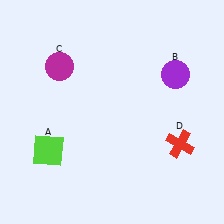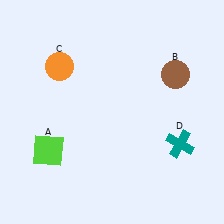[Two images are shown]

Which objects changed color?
B changed from purple to brown. C changed from magenta to orange. D changed from red to teal.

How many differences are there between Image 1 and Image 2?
There are 3 differences between the two images.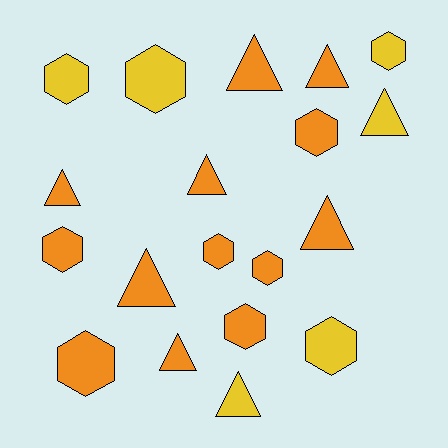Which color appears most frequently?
Orange, with 13 objects.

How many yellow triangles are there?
There are 2 yellow triangles.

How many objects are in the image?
There are 19 objects.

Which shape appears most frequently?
Hexagon, with 10 objects.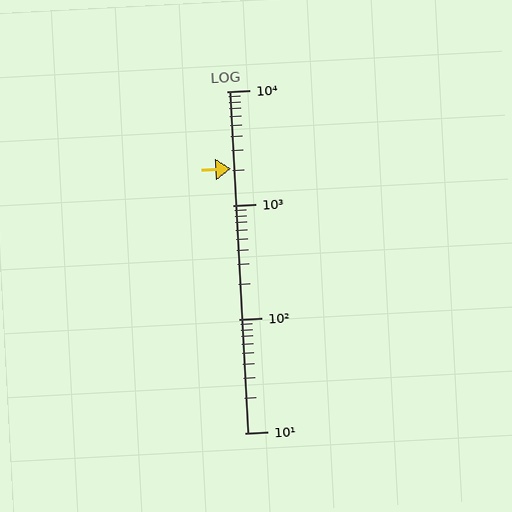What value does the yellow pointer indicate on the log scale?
The pointer indicates approximately 2100.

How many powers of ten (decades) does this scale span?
The scale spans 3 decades, from 10 to 10000.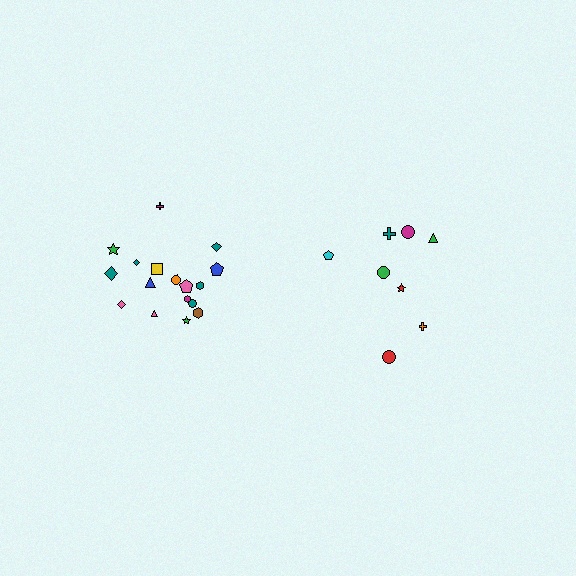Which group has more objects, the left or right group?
The left group.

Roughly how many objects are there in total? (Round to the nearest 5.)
Roughly 25 objects in total.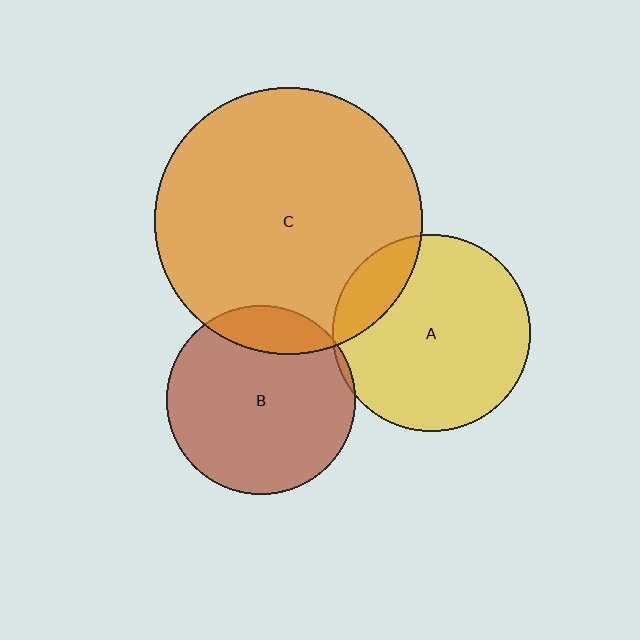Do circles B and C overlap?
Yes.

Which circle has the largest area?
Circle C (orange).